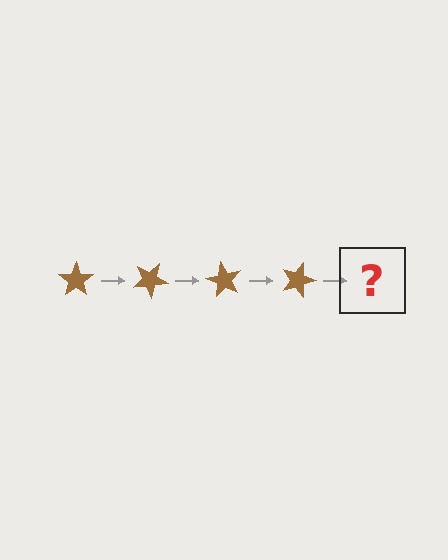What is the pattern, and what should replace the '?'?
The pattern is that the star rotates 30 degrees each step. The '?' should be a brown star rotated 120 degrees.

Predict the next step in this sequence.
The next step is a brown star rotated 120 degrees.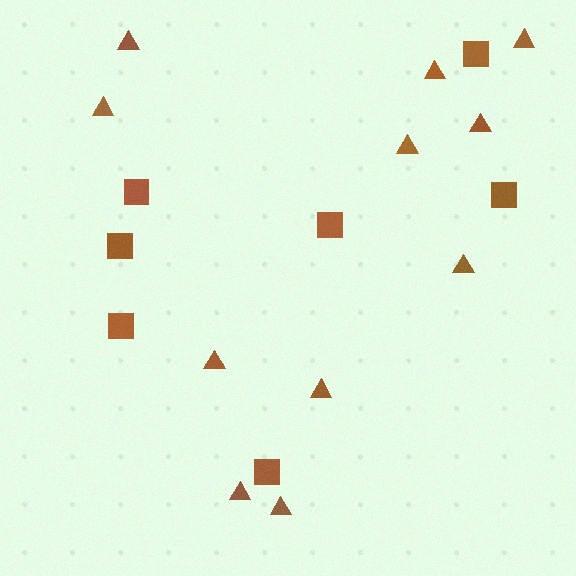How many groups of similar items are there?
There are 2 groups: one group of squares (7) and one group of triangles (11).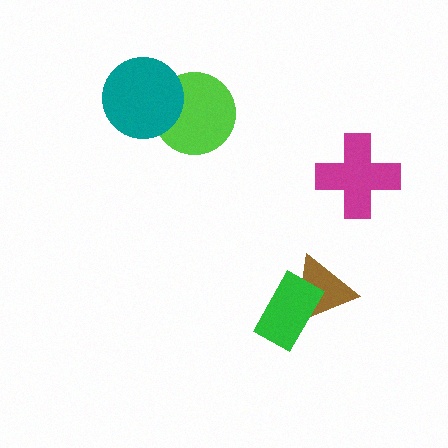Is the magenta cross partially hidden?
No, no other shape covers it.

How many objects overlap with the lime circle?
1 object overlaps with the lime circle.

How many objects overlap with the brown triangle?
1 object overlaps with the brown triangle.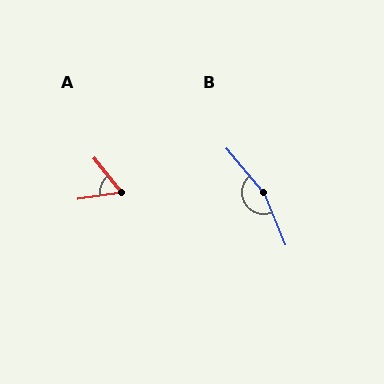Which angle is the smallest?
A, at approximately 61 degrees.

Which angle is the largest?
B, at approximately 163 degrees.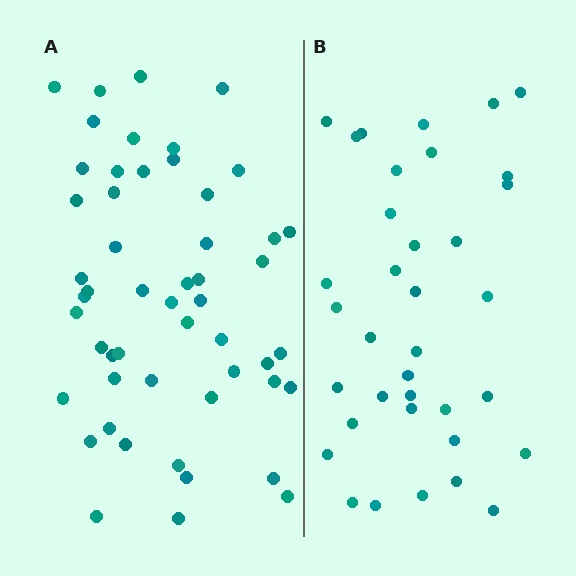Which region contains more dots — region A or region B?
Region A (the left region) has more dots.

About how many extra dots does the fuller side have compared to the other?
Region A has approximately 15 more dots than region B.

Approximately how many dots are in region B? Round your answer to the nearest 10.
About 40 dots. (The exact count is 36, which rounds to 40.)